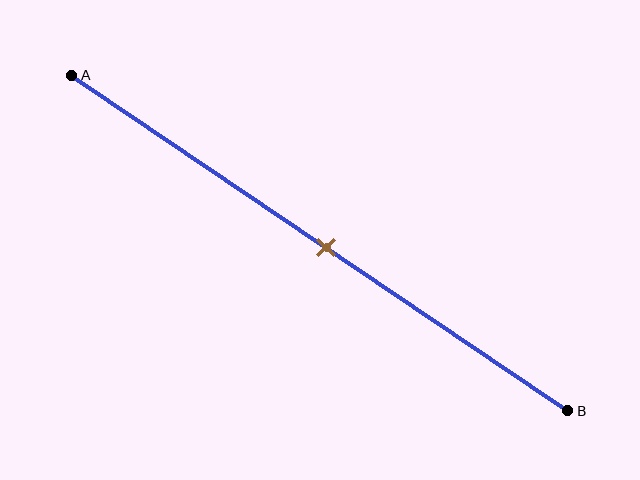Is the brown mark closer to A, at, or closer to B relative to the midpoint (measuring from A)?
The brown mark is approximately at the midpoint of segment AB.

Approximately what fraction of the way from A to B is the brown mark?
The brown mark is approximately 50% of the way from A to B.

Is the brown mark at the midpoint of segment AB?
Yes, the mark is approximately at the midpoint.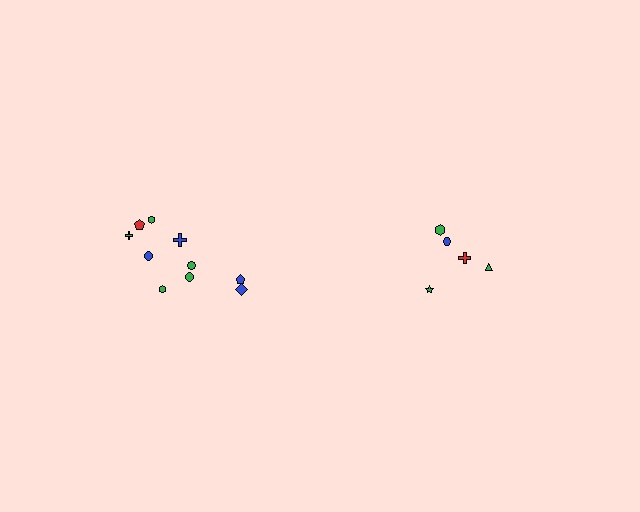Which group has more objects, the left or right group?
The left group.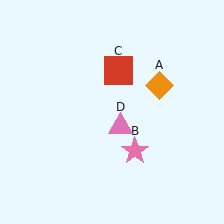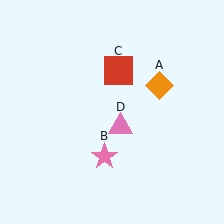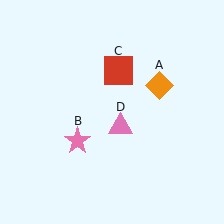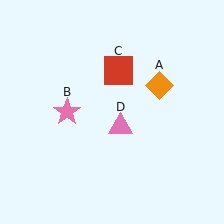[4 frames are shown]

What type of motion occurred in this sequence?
The pink star (object B) rotated clockwise around the center of the scene.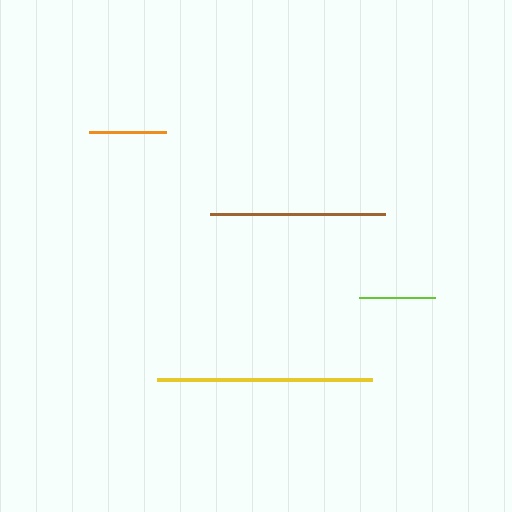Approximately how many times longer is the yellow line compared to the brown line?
The yellow line is approximately 1.2 times the length of the brown line.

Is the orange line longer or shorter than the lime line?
The orange line is longer than the lime line.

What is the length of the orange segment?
The orange segment is approximately 77 pixels long.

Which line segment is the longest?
The yellow line is the longest at approximately 216 pixels.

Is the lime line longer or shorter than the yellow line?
The yellow line is longer than the lime line.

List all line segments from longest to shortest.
From longest to shortest: yellow, brown, orange, lime.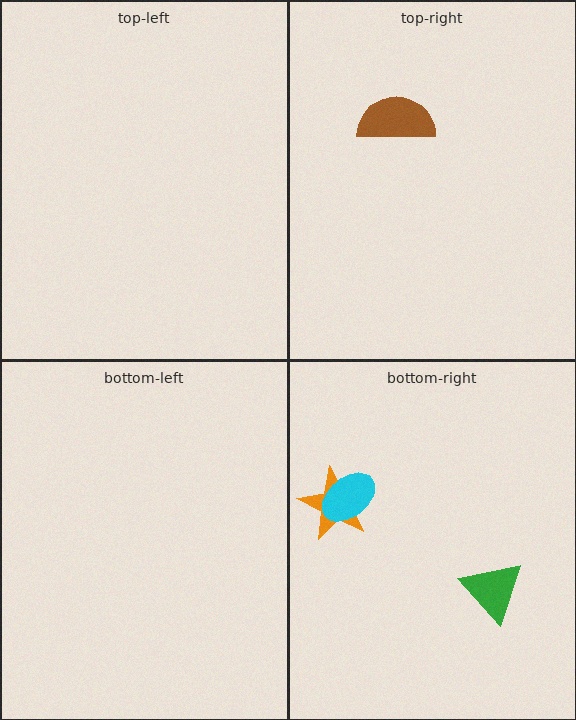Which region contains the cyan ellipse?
The bottom-right region.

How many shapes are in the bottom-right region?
3.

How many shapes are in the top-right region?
1.